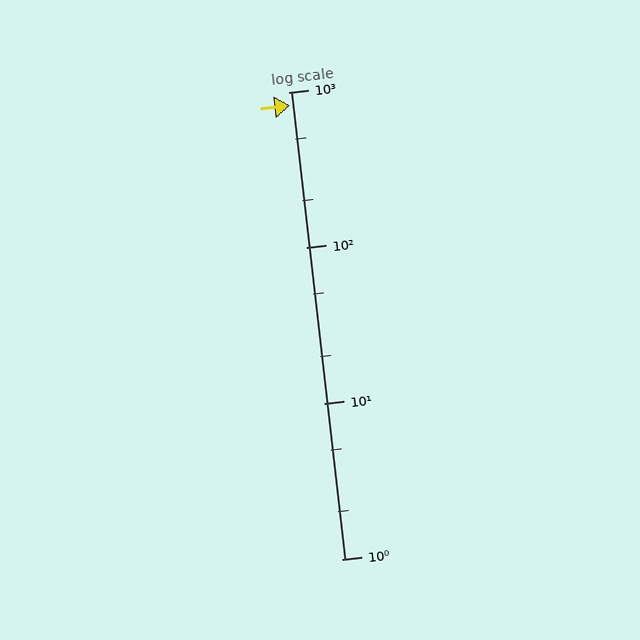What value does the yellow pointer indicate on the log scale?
The pointer indicates approximately 820.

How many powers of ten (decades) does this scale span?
The scale spans 3 decades, from 1 to 1000.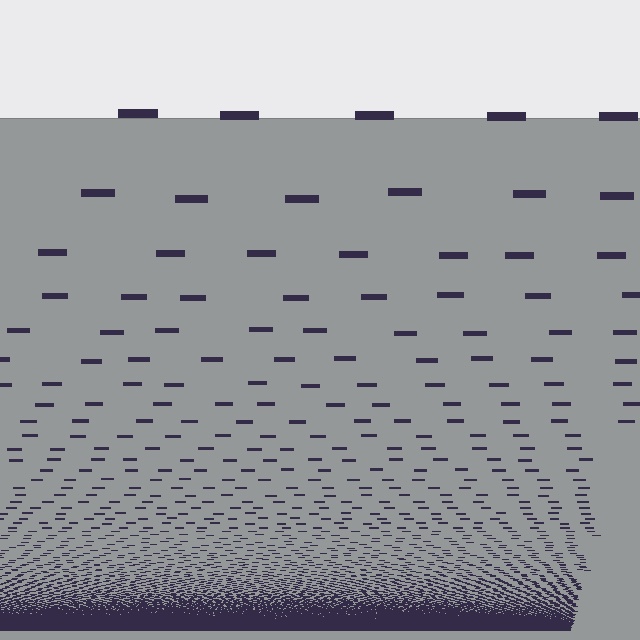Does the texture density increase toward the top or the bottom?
Density increases toward the bottom.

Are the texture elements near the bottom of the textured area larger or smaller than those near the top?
Smaller. The gradient is inverted — elements near the bottom are smaller and denser.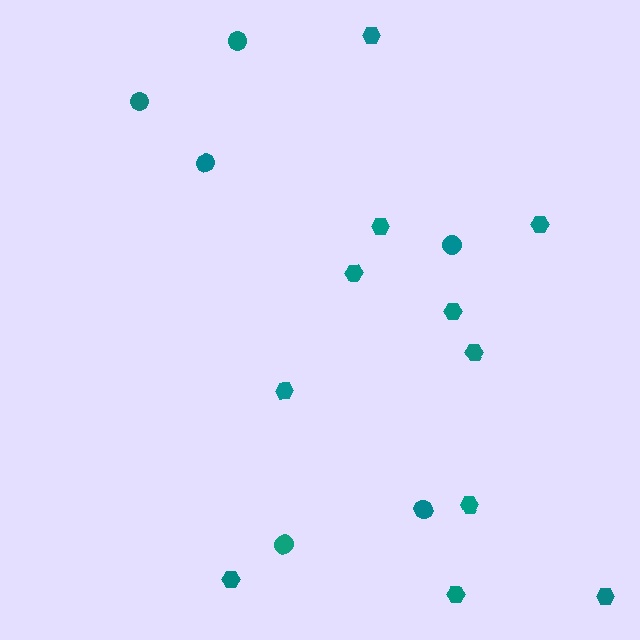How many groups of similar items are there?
There are 2 groups: one group of circles (6) and one group of hexagons (11).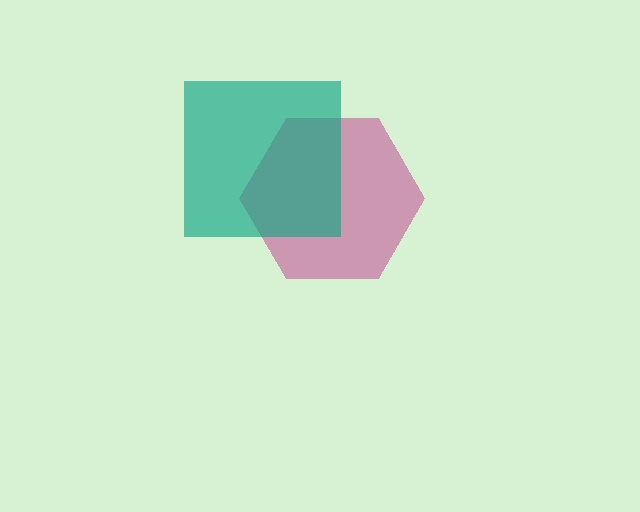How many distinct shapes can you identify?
There are 2 distinct shapes: a magenta hexagon, a teal square.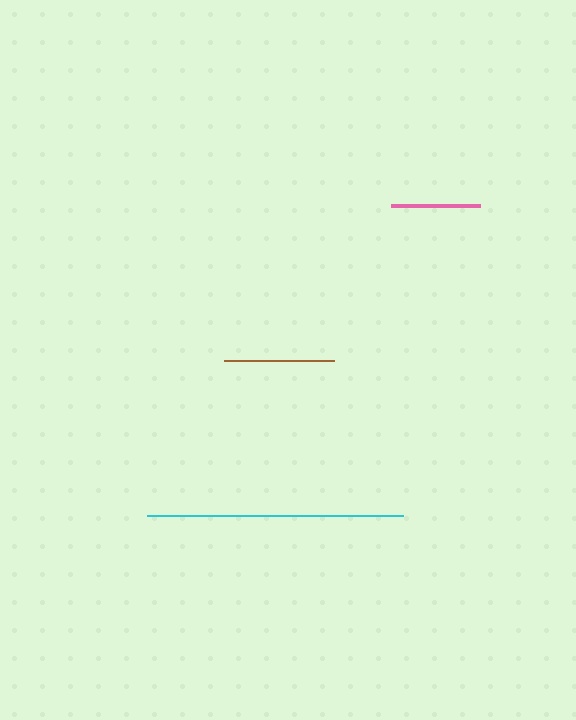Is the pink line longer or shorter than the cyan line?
The cyan line is longer than the pink line.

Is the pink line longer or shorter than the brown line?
The brown line is longer than the pink line.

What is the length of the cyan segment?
The cyan segment is approximately 256 pixels long.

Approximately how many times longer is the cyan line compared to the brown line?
The cyan line is approximately 2.3 times the length of the brown line.